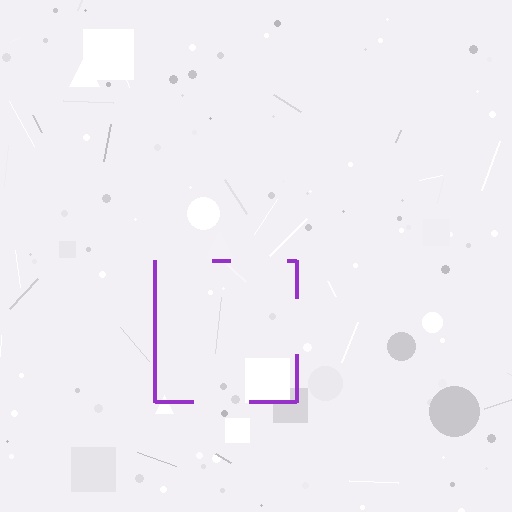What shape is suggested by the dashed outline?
The dashed outline suggests a square.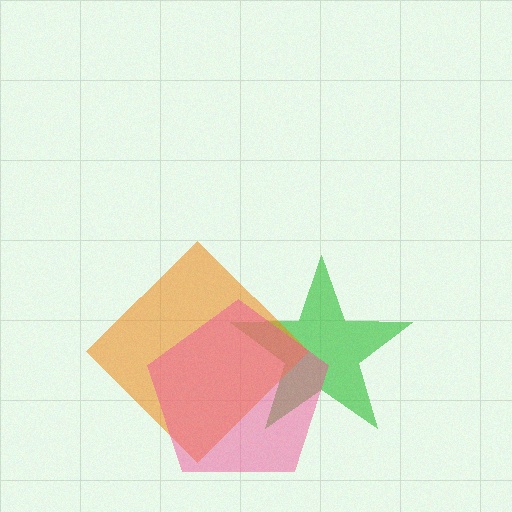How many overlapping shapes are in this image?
There are 3 overlapping shapes in the image.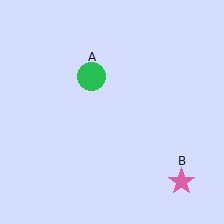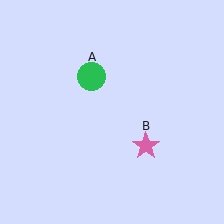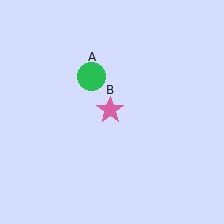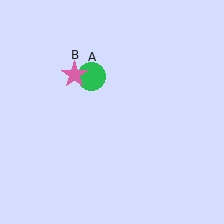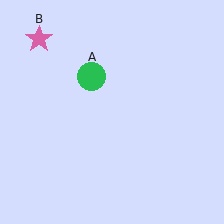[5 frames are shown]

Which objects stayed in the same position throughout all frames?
Green circle (object A) remained stationary.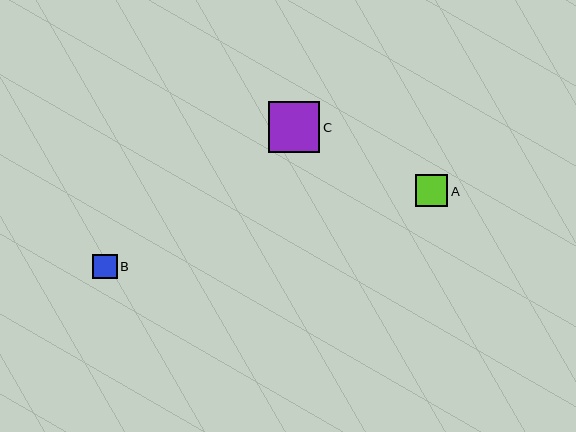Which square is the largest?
Square C is the largest with a size of approximately 52 pixels.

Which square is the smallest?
Square B is the smallest with a size of approximately 24 pixels.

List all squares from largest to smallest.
From largest to smallest: C, A, B.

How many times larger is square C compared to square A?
Square C is approximately 1.6 times the size of square A.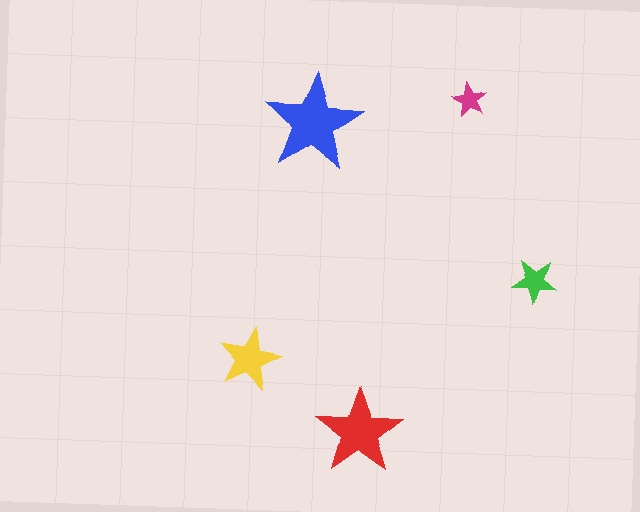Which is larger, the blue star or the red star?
The blue one.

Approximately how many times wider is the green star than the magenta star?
About 1.5 times wider.